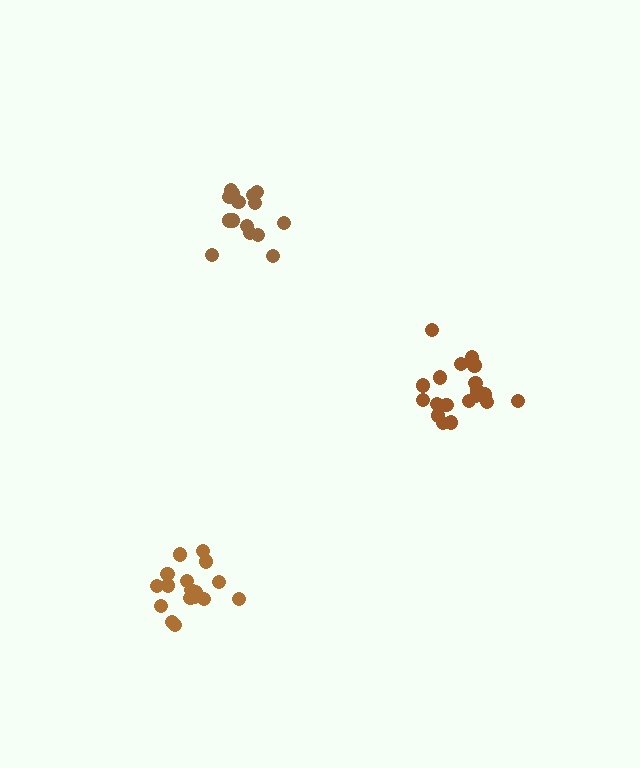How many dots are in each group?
Group 1: 19 dots, Group 2: 15 dots, Group 3: 17 dots (51 total).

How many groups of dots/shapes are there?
There are 3 groups.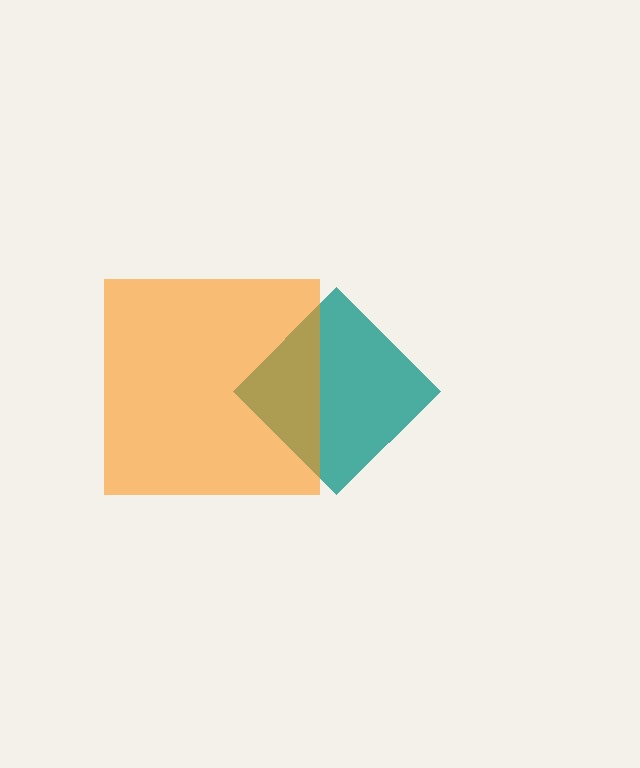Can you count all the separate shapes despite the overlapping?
Yes, there are 2 separate shapes.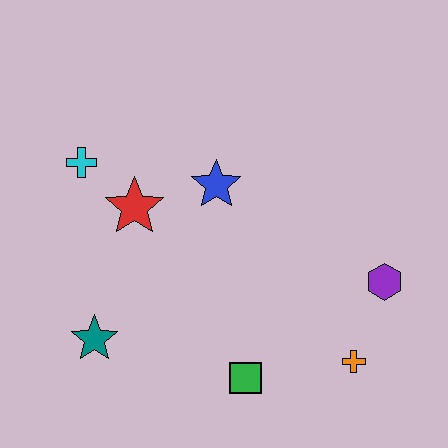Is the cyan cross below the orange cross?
No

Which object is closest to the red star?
The cyan cross is closest to the red star.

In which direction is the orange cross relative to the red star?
The orange cross is to the right of the red star.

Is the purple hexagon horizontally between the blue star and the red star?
No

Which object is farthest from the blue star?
The orange cross is farthest from the blue star.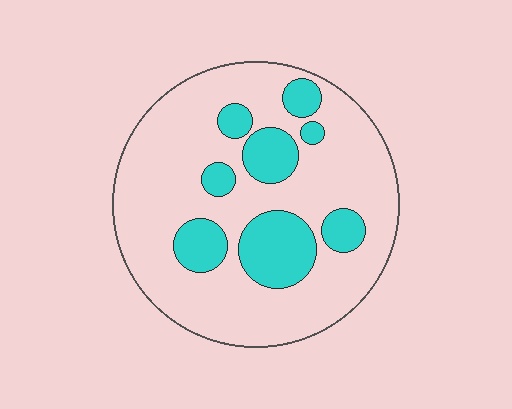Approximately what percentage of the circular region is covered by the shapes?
Approximately 25%.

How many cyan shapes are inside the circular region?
8.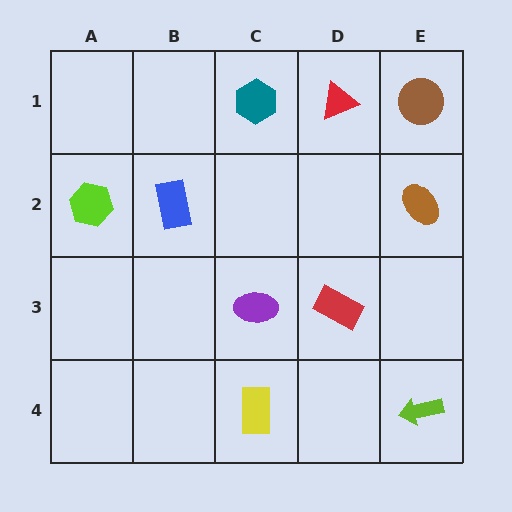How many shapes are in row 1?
3 shapes.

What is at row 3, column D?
A red rectangle.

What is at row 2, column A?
A lime hexagon.